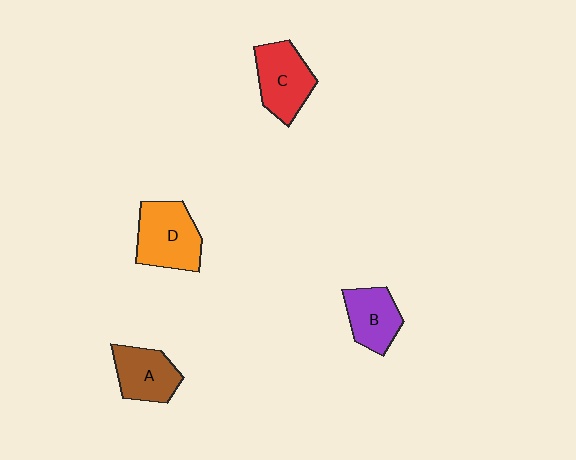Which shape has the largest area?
Shape D (orange).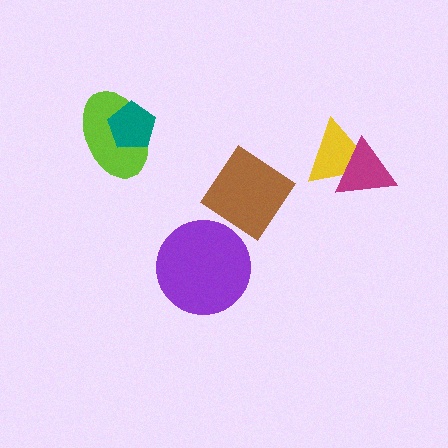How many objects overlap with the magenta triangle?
1 object overlaps with the magenta triangle.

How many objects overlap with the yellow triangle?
1 object overlaps with the yellow triangle.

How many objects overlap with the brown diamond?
0 objects overlap with the brown diamond.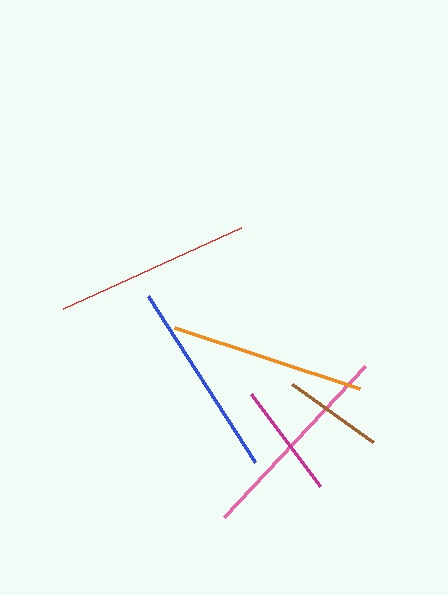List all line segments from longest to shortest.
From longest to shortest: pink, blue, red, orange, magenta, brown.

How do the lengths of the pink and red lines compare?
The pink and red lines are approximately the same length.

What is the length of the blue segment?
The blue segment is approximately 197 pixels long.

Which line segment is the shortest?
The brown line is the shortest at approximately 100 pixels.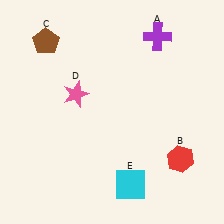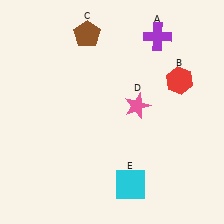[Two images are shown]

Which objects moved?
The objects that moved are: the red hexagon (B), the brown pentagon (C), the pink star (D).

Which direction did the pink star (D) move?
The pink star (D) moved right.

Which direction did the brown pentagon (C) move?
The brown pentagon (C) moved right.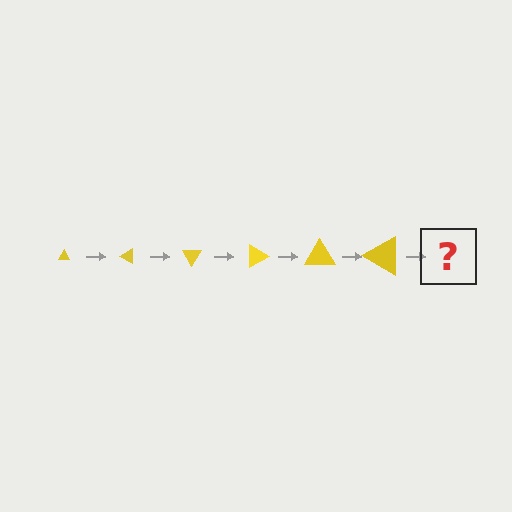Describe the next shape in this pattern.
It should be a triangle, larger than the previous one and rotated 180 degrees from the start.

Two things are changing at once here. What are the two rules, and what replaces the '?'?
The two rules are that the triangle grows larger each step and it rotates 30 degrees each step. The '?' should be a triangle, larger than the previous one and rotated 180 degrees from the start.